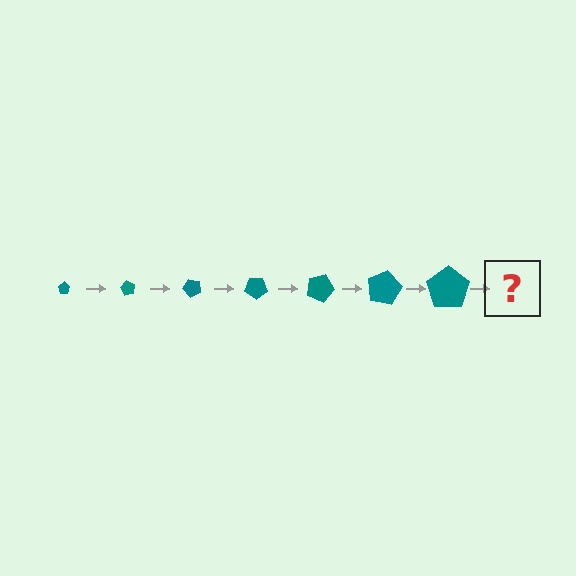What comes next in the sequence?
The next element should be a pentagon, larger than the previous one and rotated 420 degrees from the start.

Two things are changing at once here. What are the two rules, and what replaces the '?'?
The two rules are that the pentagon grows larger each step and it rotates 60 degrees each step. The '?' should be a pentagon, larger than the previous one and rotated 420 degrees from the start.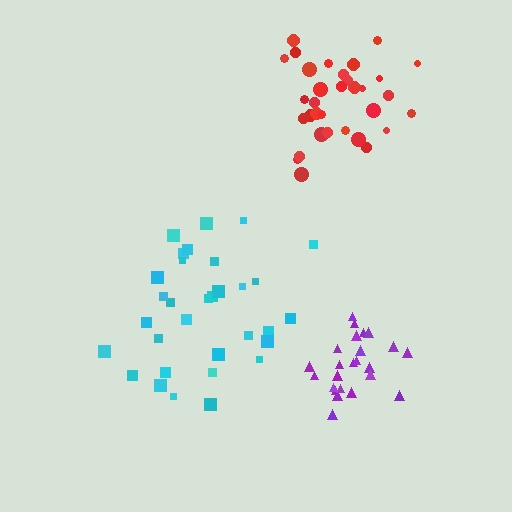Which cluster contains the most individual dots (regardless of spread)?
Red (34).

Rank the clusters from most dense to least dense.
purple, red, cyan.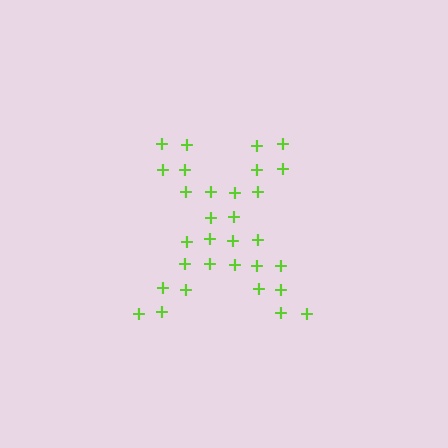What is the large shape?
The large shape is the letter X.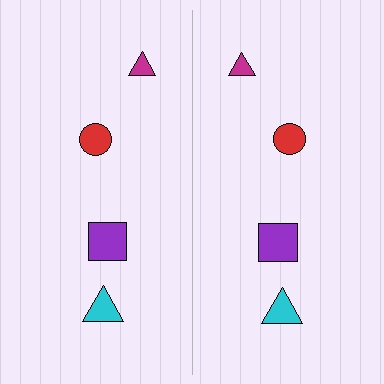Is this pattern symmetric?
Yes, this pattern has bilateral (reflection) symmetry.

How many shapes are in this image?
There are 8 shapes in this image.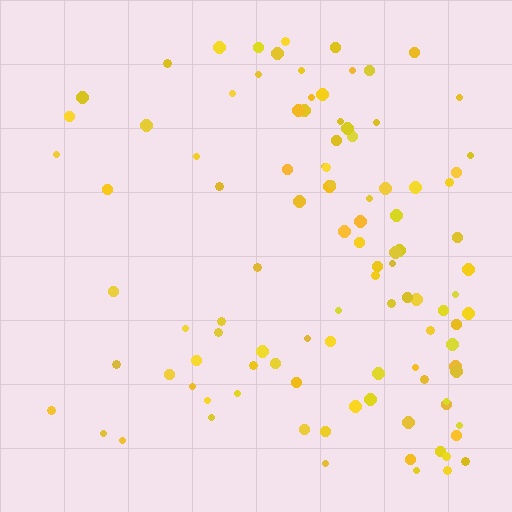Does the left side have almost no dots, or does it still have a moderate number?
Still a moderate number, just noticeably fewer than the right.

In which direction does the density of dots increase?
From left to right, with the right side densest.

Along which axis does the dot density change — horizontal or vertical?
Horizontal.